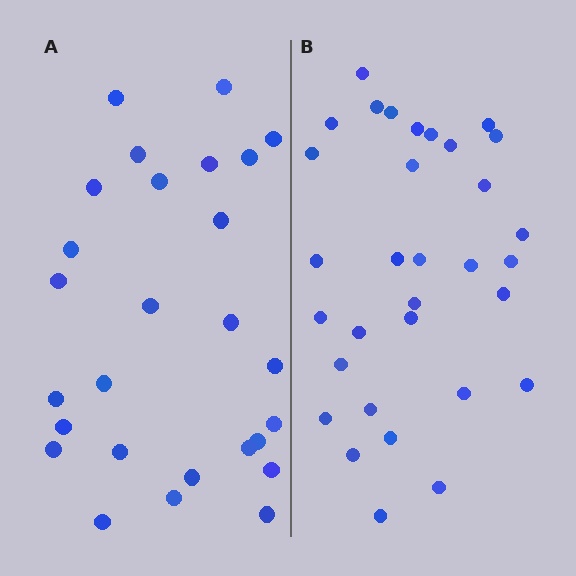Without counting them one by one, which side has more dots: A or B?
Region B (the right region) has more dots.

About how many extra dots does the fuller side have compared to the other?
Region B has about 5 more dots than region A.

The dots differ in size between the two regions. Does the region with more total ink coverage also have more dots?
No. Region A has more total ink coverage because its dots are larger, but region B actually contains more individual dots. Total area can be misleading — the number of items is what matters here.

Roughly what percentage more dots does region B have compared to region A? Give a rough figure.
About 20% more.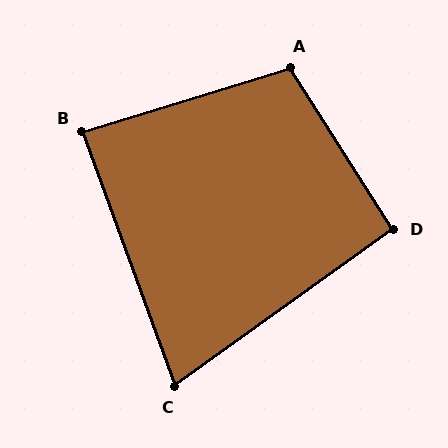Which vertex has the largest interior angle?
A, at approximately 106 degrees.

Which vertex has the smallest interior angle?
C, at approximately 74 degrees.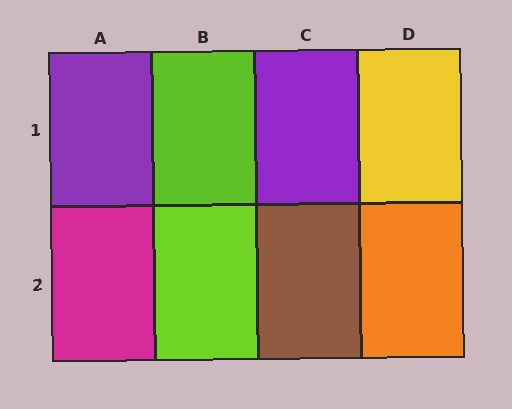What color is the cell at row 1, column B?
Lime.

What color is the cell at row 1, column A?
Purple.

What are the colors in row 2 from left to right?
Magenta, lime, brown, orange.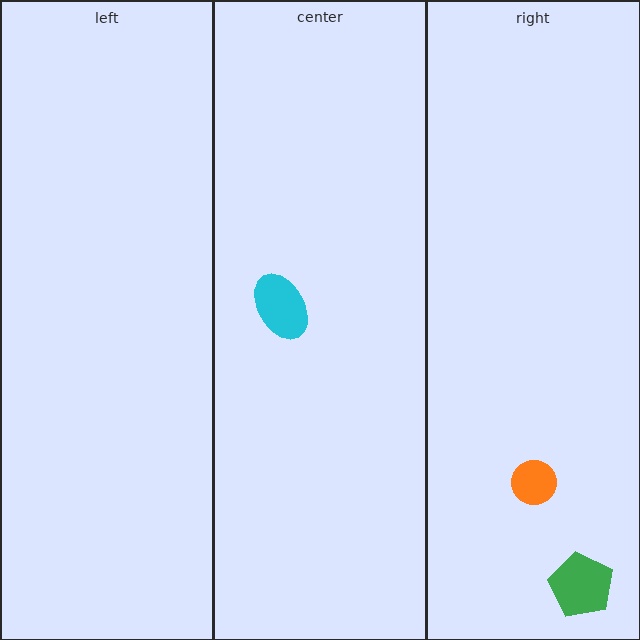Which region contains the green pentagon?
The right region.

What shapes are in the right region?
The green pentagon, the orange circle.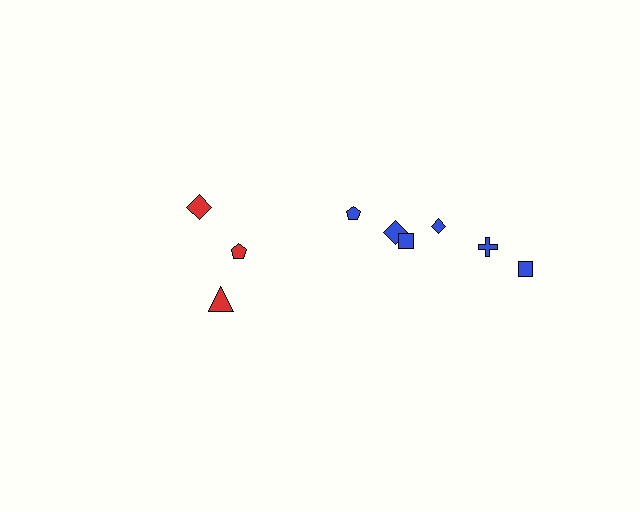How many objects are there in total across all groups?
There are 9 objects.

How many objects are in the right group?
There are 6 objects.